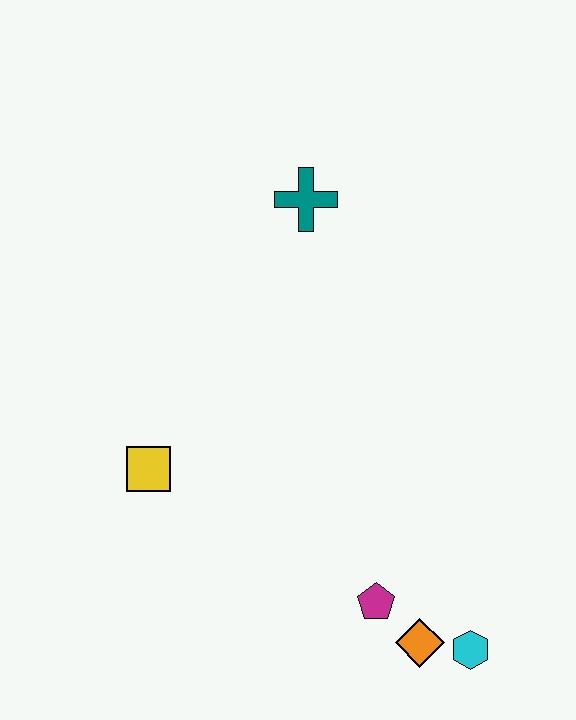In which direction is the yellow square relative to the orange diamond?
The yellow square is to the left of the orange diamond.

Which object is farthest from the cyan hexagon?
The teal cross is farthest from the cyan hexagon.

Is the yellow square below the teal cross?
Yes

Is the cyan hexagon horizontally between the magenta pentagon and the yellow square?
No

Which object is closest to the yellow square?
The magenta pentagon is closest to the yellow square.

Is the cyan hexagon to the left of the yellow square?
No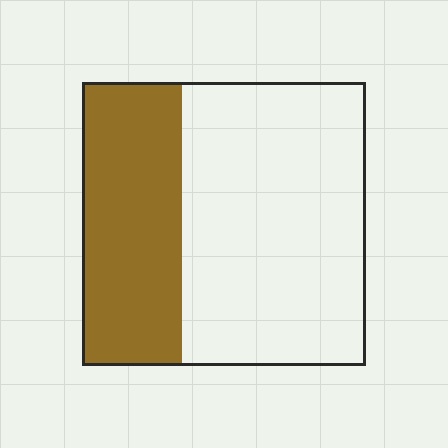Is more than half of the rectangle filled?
No.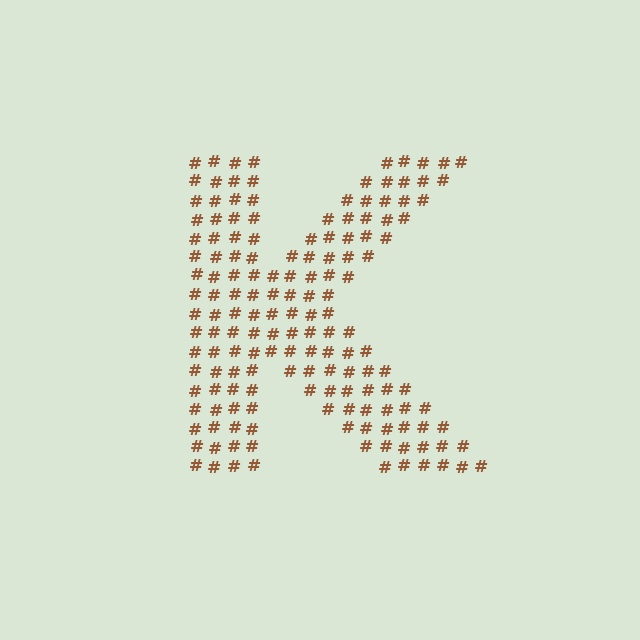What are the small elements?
The small elements are hash symbols.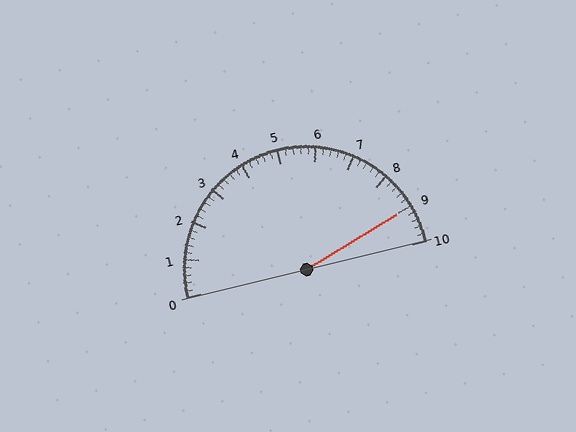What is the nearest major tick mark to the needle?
The nearest major tick mark is 9.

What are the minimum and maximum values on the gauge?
The gauge ranges from 0 to 10.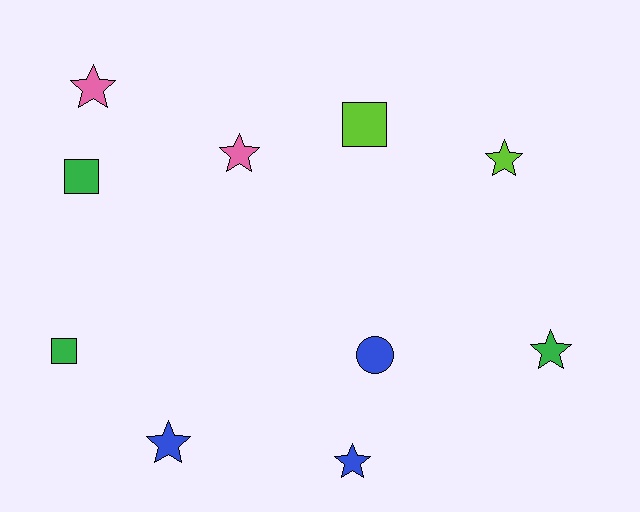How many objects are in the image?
There are 10 objects.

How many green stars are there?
There is 1 green star.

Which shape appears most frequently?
Star, with 6 objects.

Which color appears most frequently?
Blue, with 3 objects.